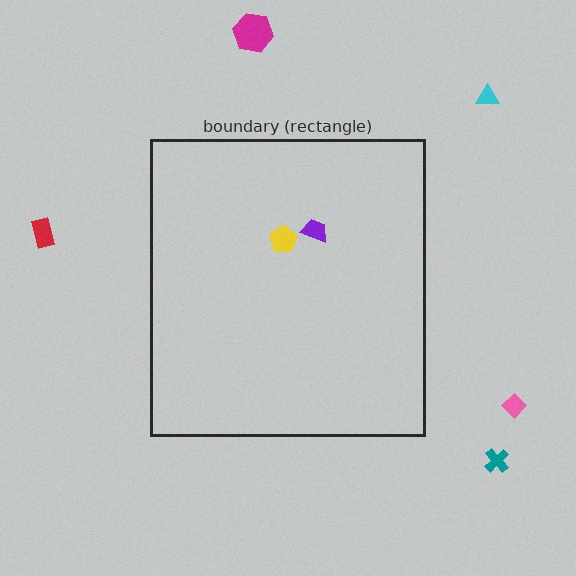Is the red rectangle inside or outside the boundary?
Outside.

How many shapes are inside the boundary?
2 inside, 5 outside.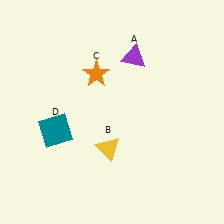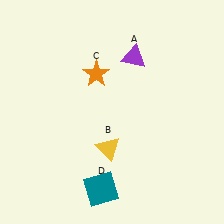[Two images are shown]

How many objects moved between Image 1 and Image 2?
1 object moved between the two images.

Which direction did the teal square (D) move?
The teal square (D) moved down.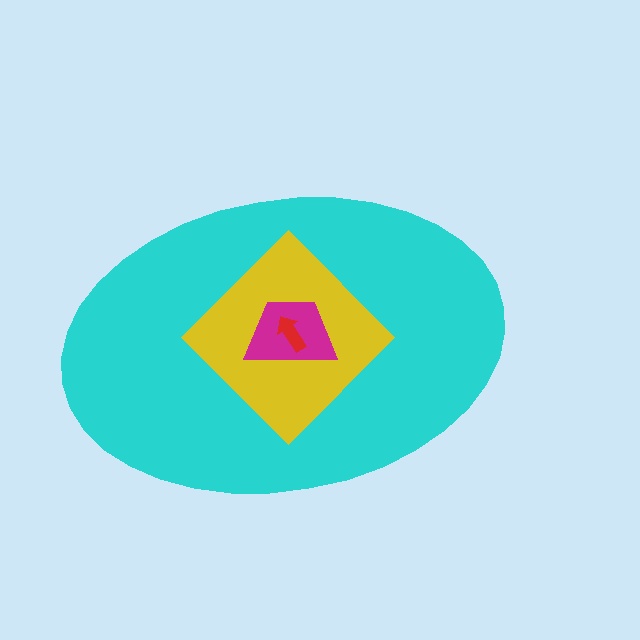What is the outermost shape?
The cyan ellipse.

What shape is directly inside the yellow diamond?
The magenta trapezoid.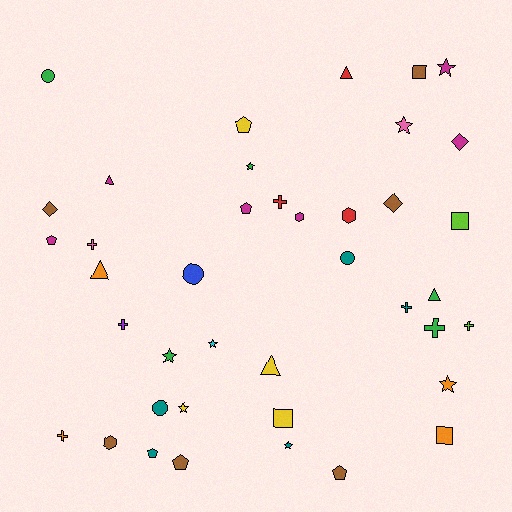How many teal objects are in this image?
There are 5 teal objects.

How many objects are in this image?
There are 40 objects.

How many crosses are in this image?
There are 7 crosses.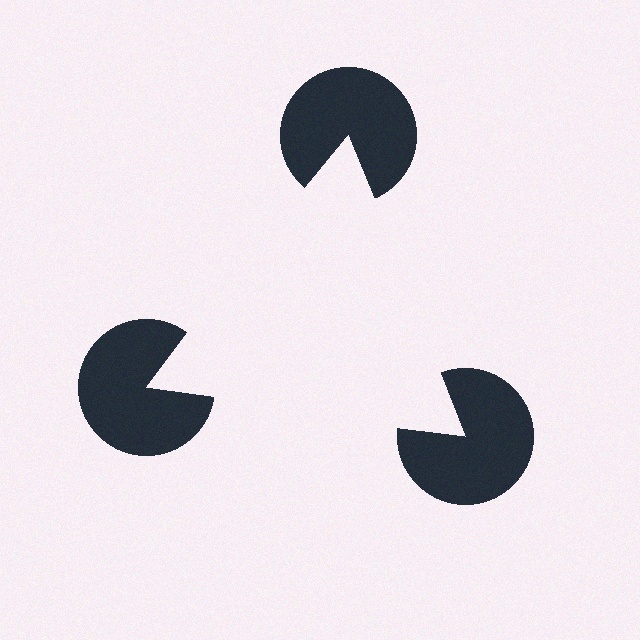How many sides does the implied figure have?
3 sides.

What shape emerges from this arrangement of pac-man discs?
An illusory triangle — its edges are inferred from the aligned wedge cuts in the pac-man discs, not physically drawn.